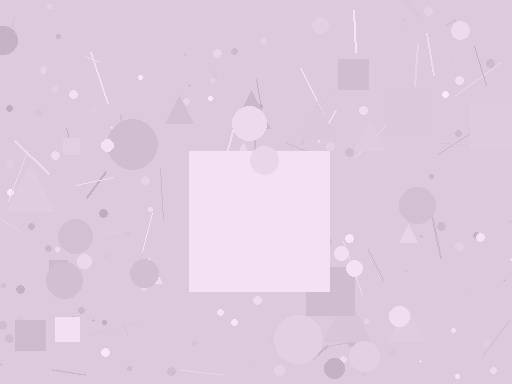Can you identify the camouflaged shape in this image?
The camouflaged shape is a square.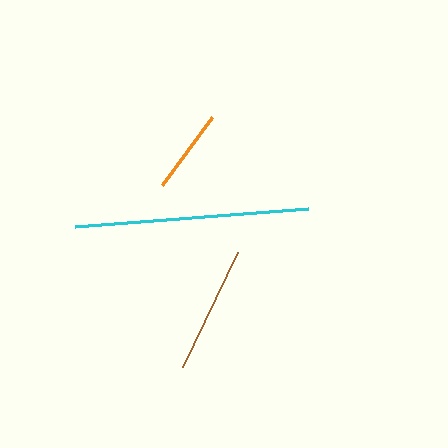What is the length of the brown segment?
The brown segment is approximately 127 pixels long.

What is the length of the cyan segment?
The cyan segment is approximately 234 pixels long.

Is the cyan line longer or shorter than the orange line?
The cyan line is longer than the orange line.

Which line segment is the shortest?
The orange line is the shortest at approximately 84 pixels.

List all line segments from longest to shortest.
From longest to shortest: cyan, brown, orange.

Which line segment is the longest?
The cyan line is the longest at approximately 234 pixels.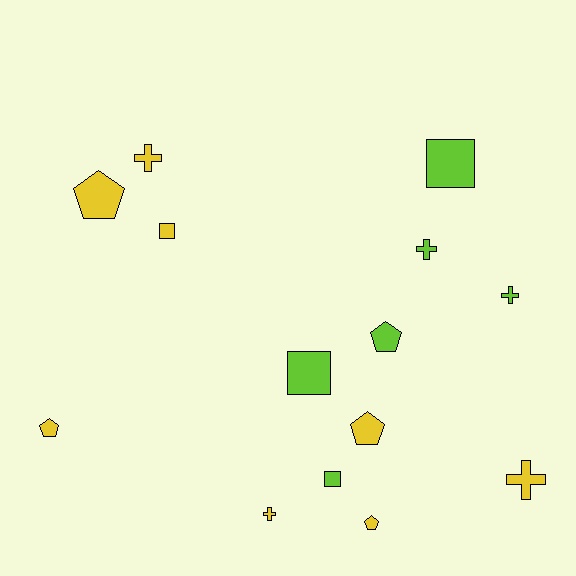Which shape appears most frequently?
Cross, with 5 objects.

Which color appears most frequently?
Yellow, with 8 objects.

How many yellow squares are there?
There is 1 yellow square.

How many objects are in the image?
There are 14 objects.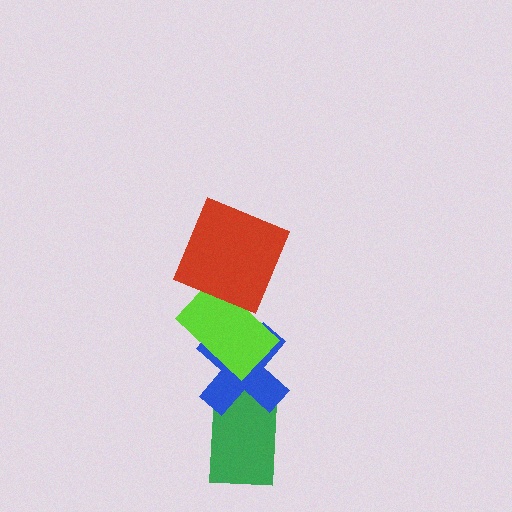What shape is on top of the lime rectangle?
The red square is on top of the lime rectangle.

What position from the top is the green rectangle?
The green rectangle is 4th from the top.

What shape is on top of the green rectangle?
The blue cross is on top of the green rectangle.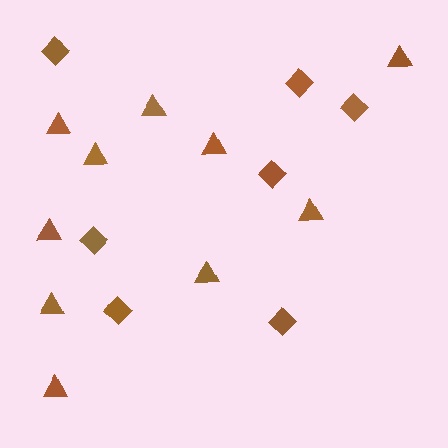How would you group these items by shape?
There are 2 groups: one group of diamonds (7) and one group of triangles (10).